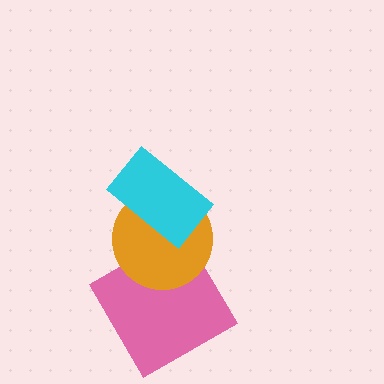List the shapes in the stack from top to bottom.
From top to bottom: the cyan rectangle, the orange circle, the pink diamond.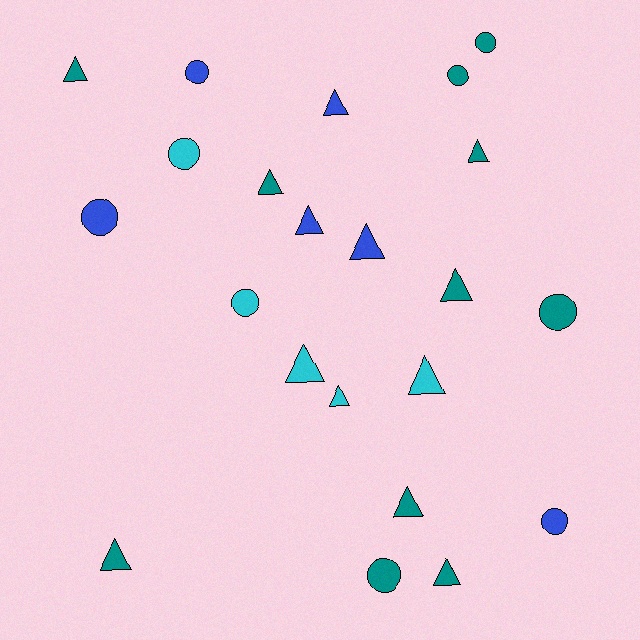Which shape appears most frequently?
Triangle, with 13 objects.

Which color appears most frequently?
Teal, with 11 objects.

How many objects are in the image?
There are 22 objects.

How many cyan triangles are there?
There are 3 cyan triangles.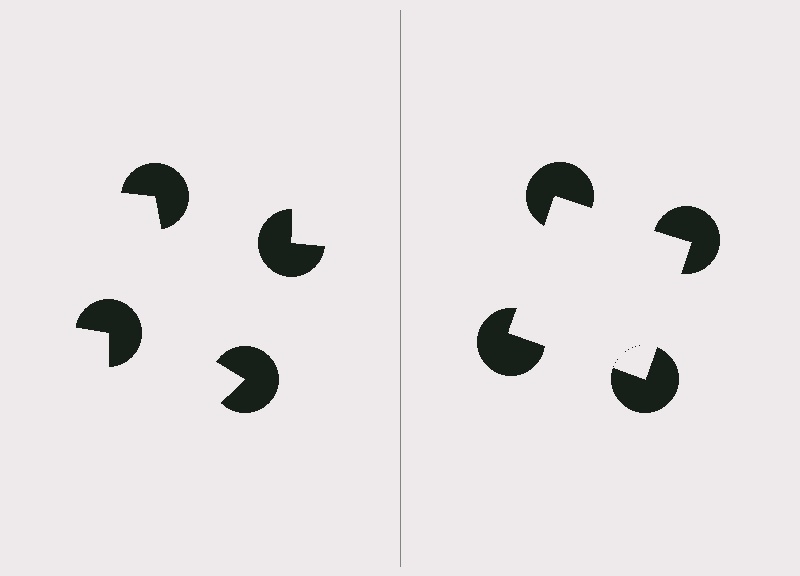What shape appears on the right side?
An illusory square.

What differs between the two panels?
The pac-man discs are positioned identically on both sides; only the wedge orientations differ. On the right they align to a square; on the left they are misaligned.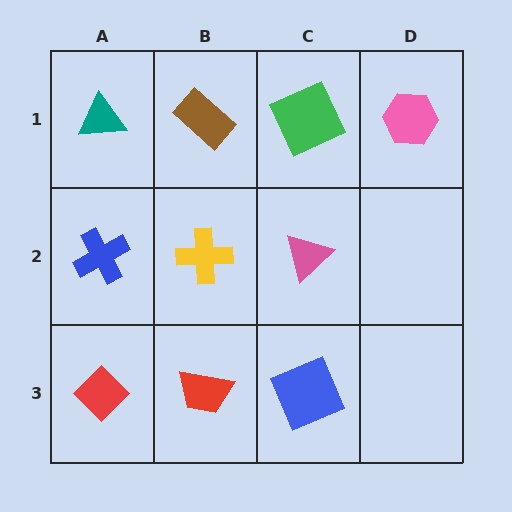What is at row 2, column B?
A yellow cross.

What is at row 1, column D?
A pink hexagon.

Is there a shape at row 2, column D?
No, that cell is empty.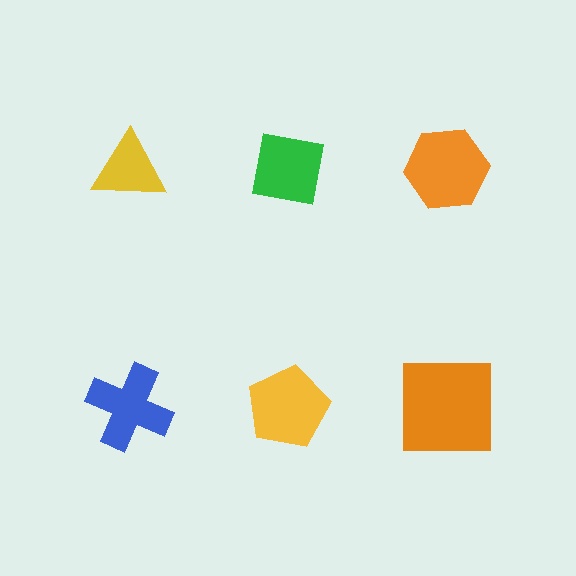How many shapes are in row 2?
3 shapes.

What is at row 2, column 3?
An orange square.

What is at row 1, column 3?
An orange hexagon.